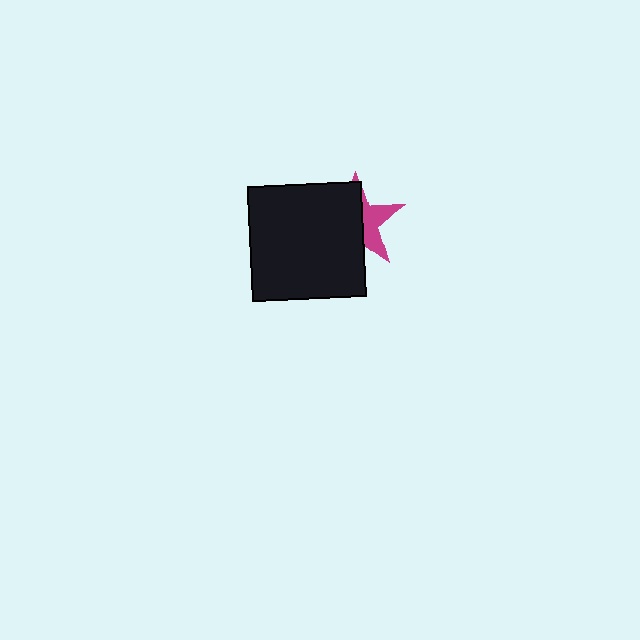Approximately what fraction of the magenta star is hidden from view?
Roughly 59% of the magenta star is hidden behind the black square.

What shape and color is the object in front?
The object in front is a black square.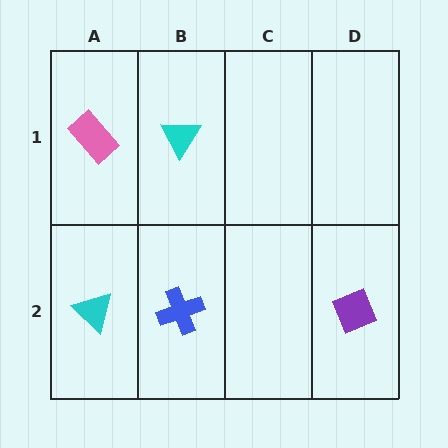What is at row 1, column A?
A pink rectangle.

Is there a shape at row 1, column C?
No, that cell is empty.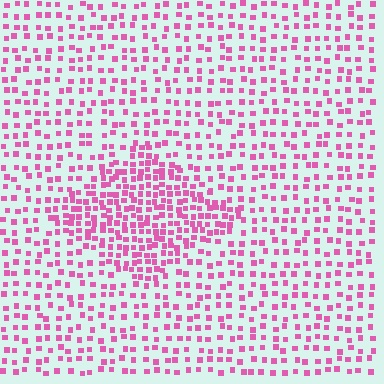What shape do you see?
I see a diamond.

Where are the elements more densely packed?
The elements are more densely packed inside the diamond boundary.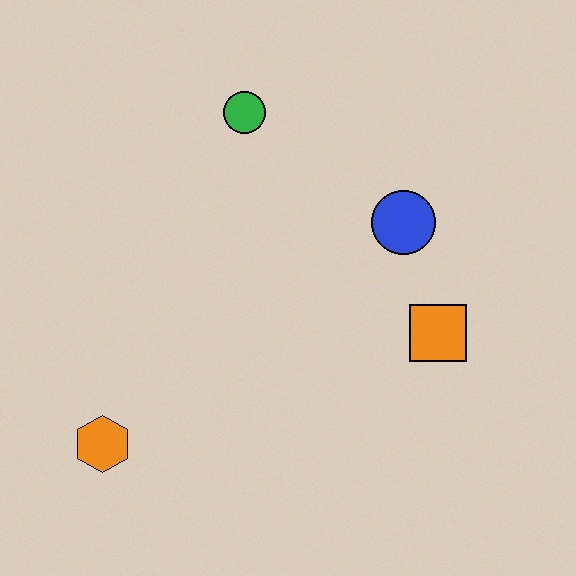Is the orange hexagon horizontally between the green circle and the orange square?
No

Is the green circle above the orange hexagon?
Yes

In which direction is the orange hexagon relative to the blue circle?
The orange hexagon is to the left of the blue circle.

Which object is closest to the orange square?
The blue circle is closest to the orange square.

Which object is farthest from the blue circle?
The orange hexagon is farthest from the blue circle.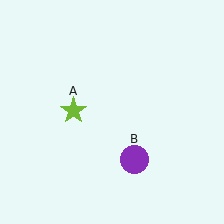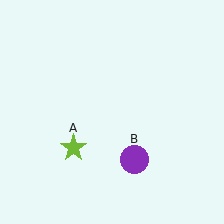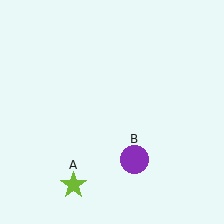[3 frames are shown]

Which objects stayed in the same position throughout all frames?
Purple circle (object B) remained stationary.